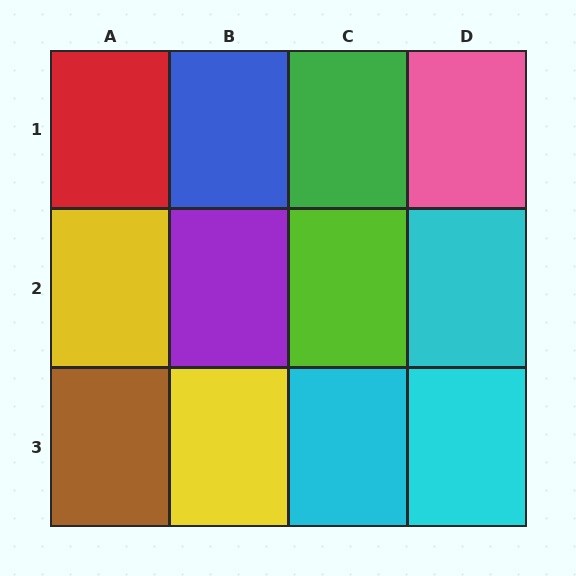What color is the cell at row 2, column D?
Cyan.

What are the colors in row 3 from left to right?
Brown, yellow, cyan, cyan.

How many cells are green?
1 cell is green.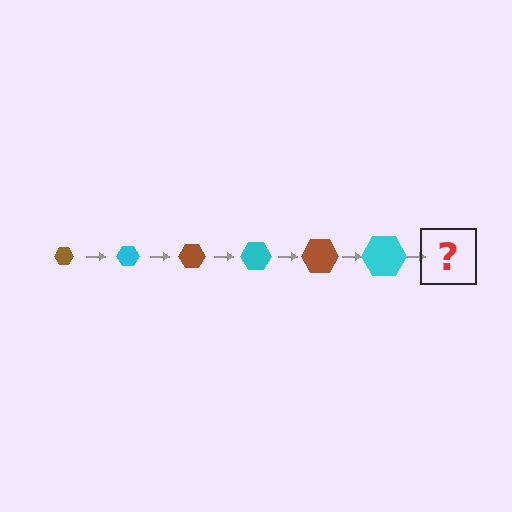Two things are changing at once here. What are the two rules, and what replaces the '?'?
The two rules are that the hexagon grows larger each step and the color cycles through brown and cyan. The '?' should be a brown hexagon, larger than the previous one.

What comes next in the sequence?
The next element should be a brown hexagon, larger than the previous one.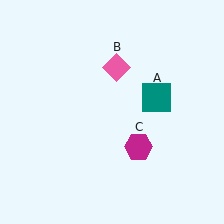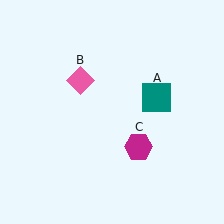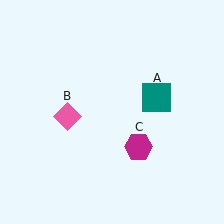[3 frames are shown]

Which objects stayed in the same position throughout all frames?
Teal square (object A) and magenta hexagon (object C) remained stationary.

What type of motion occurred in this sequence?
The pink diamond (object B) rotated counterclockwise around the center of the scene.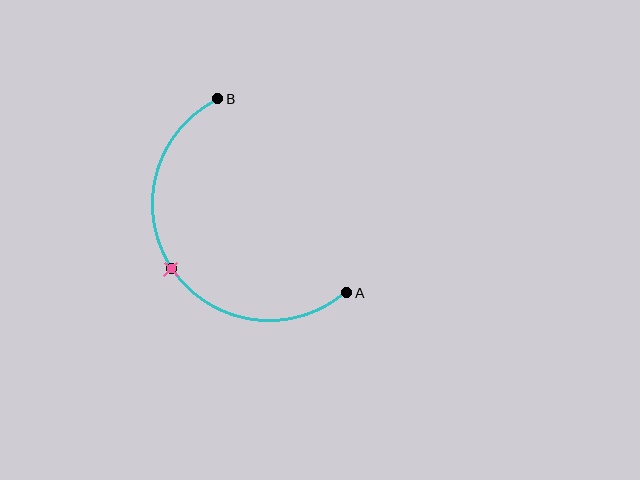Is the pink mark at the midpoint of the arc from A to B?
Yes. The pink mark lies on the arc at equal arc-length from both A and B — it is the arc midpoint.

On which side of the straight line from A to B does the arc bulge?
The arc bulges to the left of the straight line connecting A and B.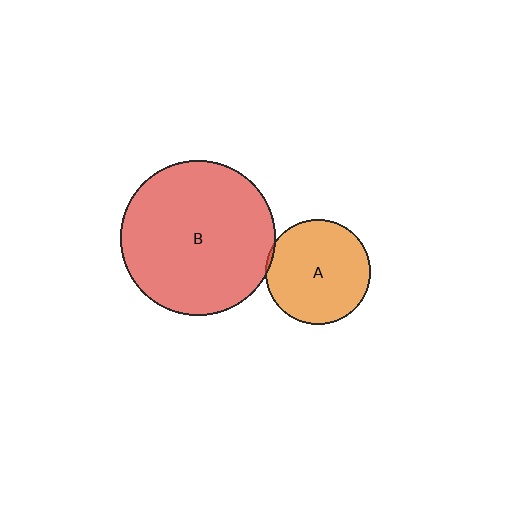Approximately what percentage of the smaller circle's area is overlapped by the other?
Approximately 5%.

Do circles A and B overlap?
Yes.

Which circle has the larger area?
Circle B (red).